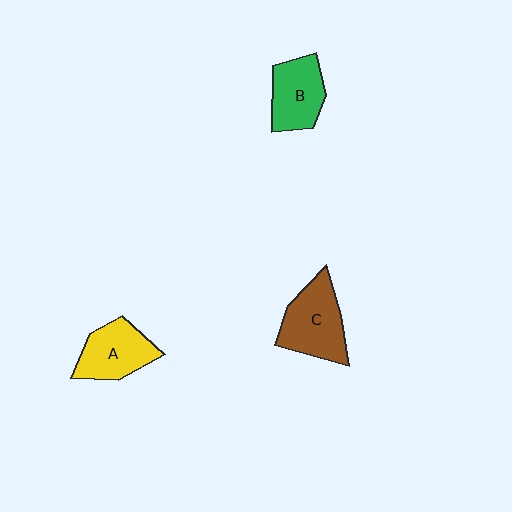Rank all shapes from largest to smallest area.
From largest to smallest: C (brown), A (yellow), B (green).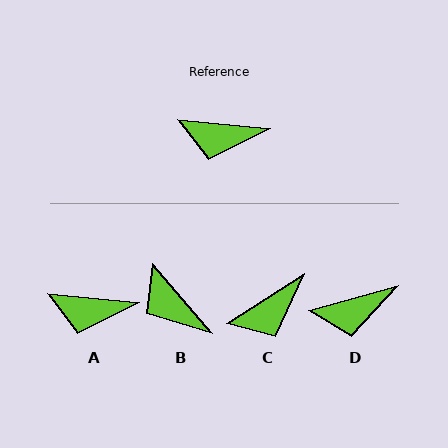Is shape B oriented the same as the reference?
No, it is off by about 44 degrees.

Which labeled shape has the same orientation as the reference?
A.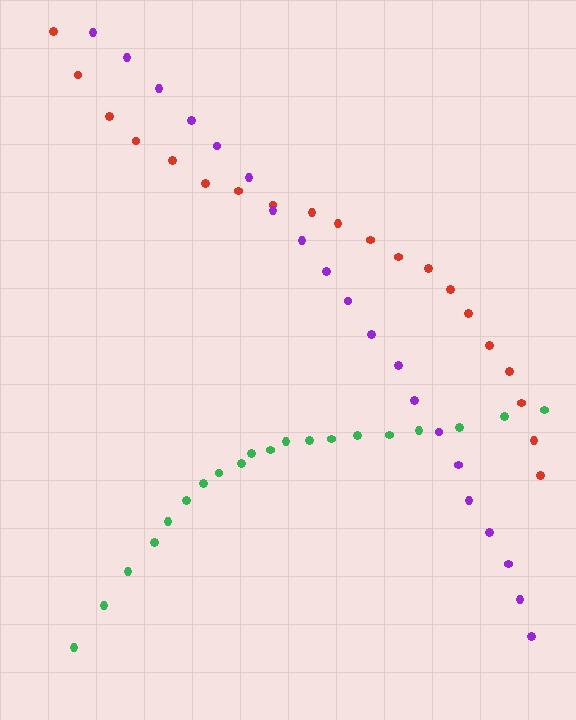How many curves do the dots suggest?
There are 3 distinct paths.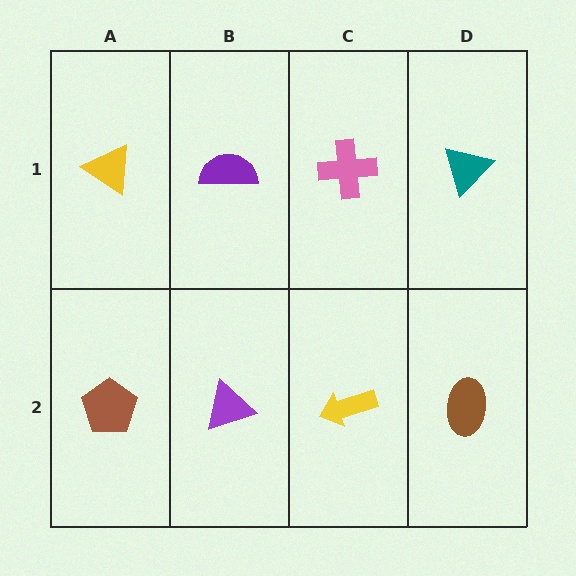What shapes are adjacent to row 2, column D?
A teal triangle (row 1, column D), a yellow arrow (row 2, column C).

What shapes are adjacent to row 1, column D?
A brown ellipse (row 2, column D), a pink cross (row 1, column C).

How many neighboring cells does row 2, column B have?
3.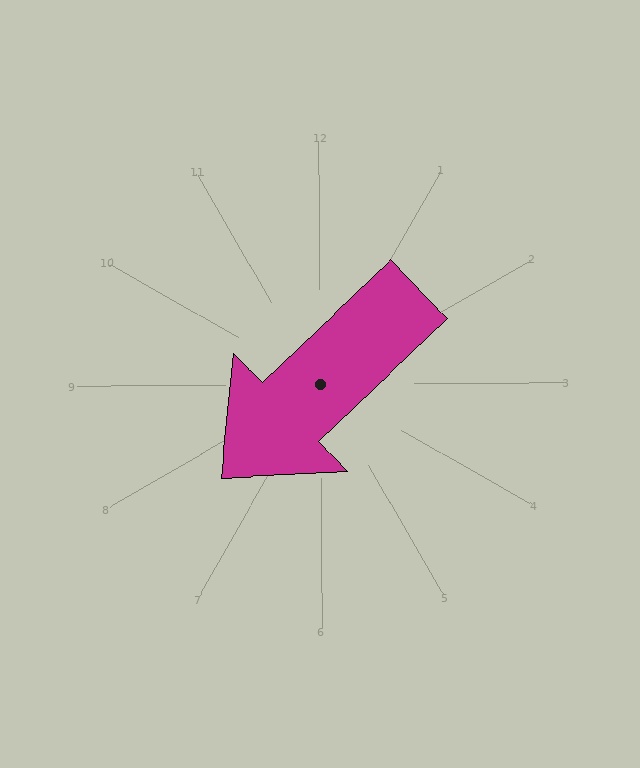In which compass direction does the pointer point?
Southwest.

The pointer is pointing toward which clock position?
Roughly 8 o'clock.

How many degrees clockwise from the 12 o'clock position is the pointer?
Approximately 227 degrees.